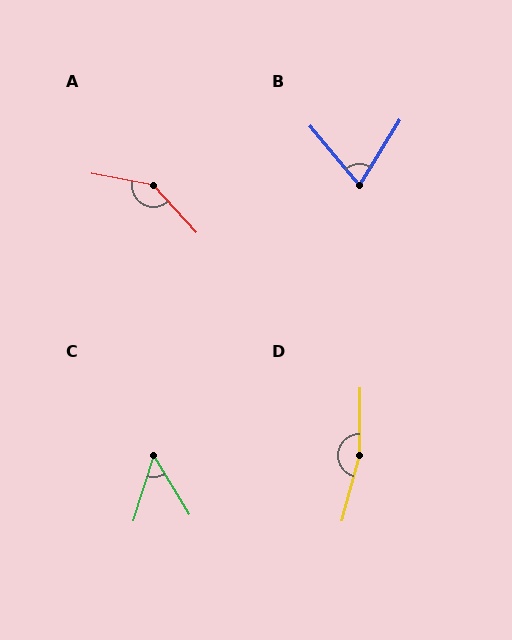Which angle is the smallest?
C, at approximately 48 degrees.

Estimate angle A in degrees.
Approximately 143 degrees.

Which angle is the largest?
D, at approximately 166 degrees.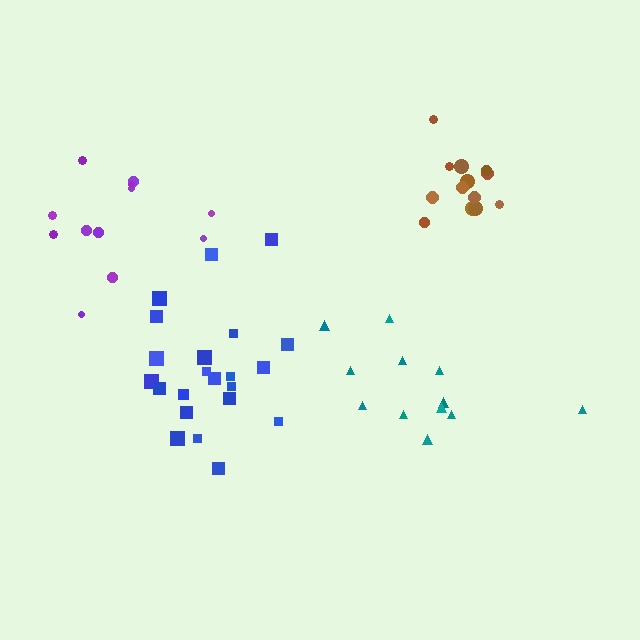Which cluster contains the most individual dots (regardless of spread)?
Blue (22).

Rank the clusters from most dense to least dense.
brown, blue, purple, teal.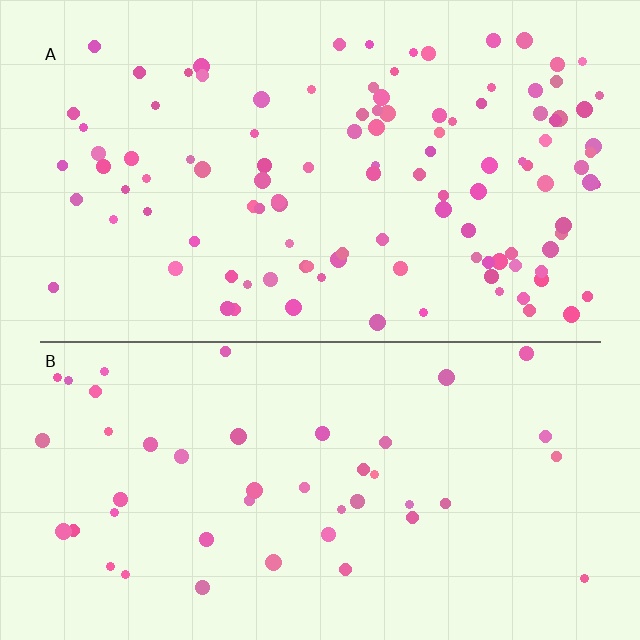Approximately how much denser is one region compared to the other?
Approximately 2.5× — region A over region B.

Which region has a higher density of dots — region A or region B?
A (the top).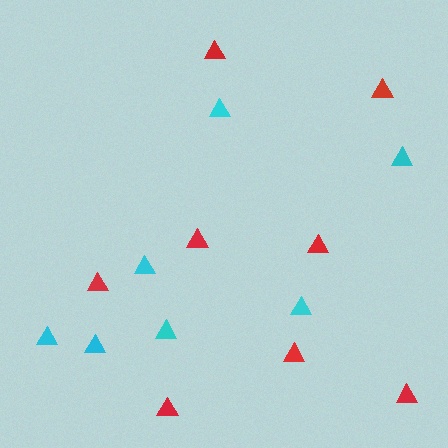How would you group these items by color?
There are 2 groups: one group of red triangles (8) and one group of cyan triangles (7).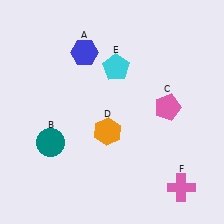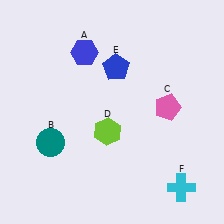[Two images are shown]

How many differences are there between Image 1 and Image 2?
There are 3 differences between the two images.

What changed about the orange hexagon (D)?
In Image 1, D is orange. In Image 2, it changed to lime.